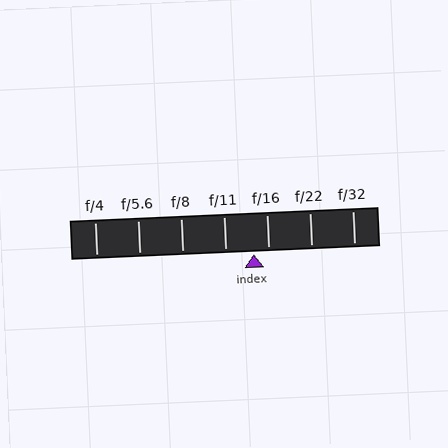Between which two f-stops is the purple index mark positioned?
The index mark is between f/11 and f/16.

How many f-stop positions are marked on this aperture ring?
There are 7 f-stop positions marked.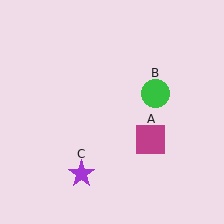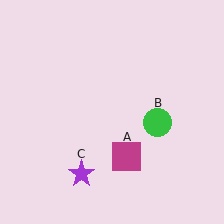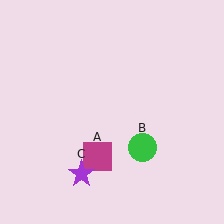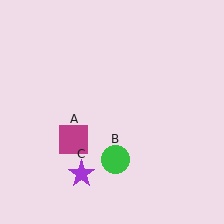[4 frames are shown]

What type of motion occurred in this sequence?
The magenta square (object A), green circle (object B) rotated clockwise around the center of the scene.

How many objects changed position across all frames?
2 objects changed position: magenta square (object A), green circle (object B).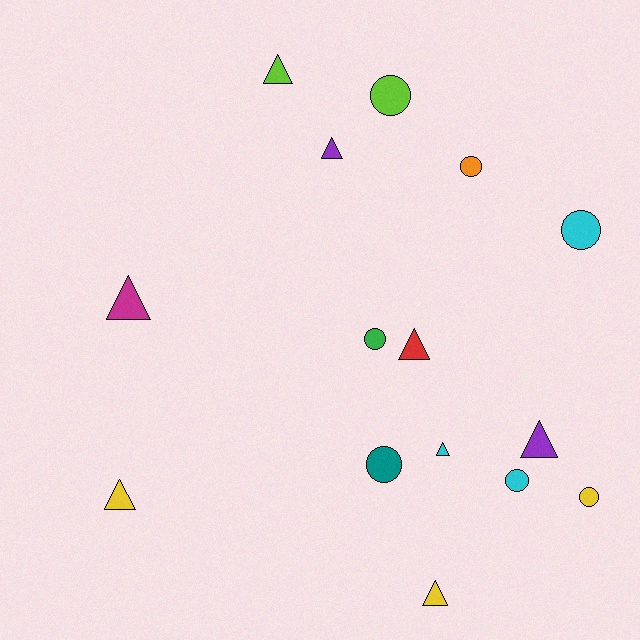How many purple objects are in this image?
There are 2 purple objects.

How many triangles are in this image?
There are 8 triangles.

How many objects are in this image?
There are 15 objects.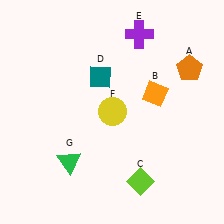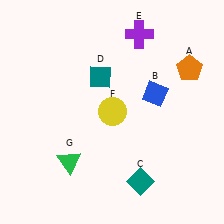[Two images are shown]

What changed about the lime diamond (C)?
In Image 1, C is lime. In Image 2, it changed to teal.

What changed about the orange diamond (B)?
In Image 1, B is orange. In Image 2, it changed to blue.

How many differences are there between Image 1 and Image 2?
There are 2 differences between the two images.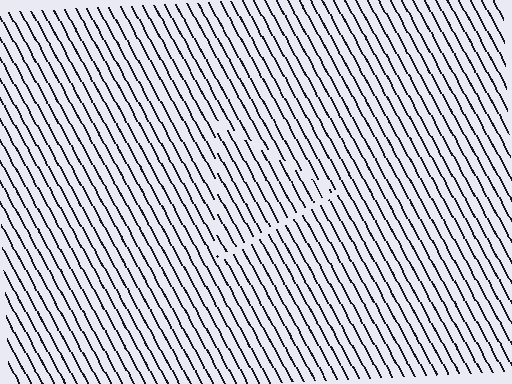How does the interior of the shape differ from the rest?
The interior of the shape contains the same grating, shifted by half a period — the contour is defined by the phase discontinuity where line-ends from the inner and outer gratings abut.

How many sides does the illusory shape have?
3 sides — the line-ends trace a triangle.